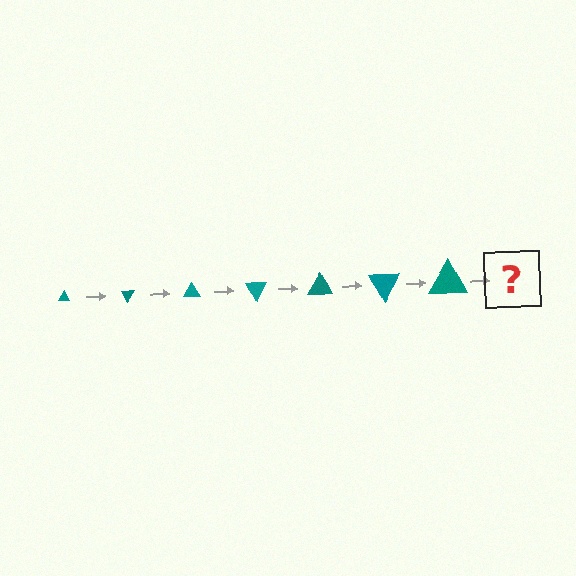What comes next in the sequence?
The next element should be a triangle, larger than the previous one and rotated 420 degrees from the start.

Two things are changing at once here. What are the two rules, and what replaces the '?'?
The two rules are that the triangle grows larger each step and it rotates 60 degrees each step. The '?' should be a triangle, larger than the previous one and rotated 420 degrees from the start.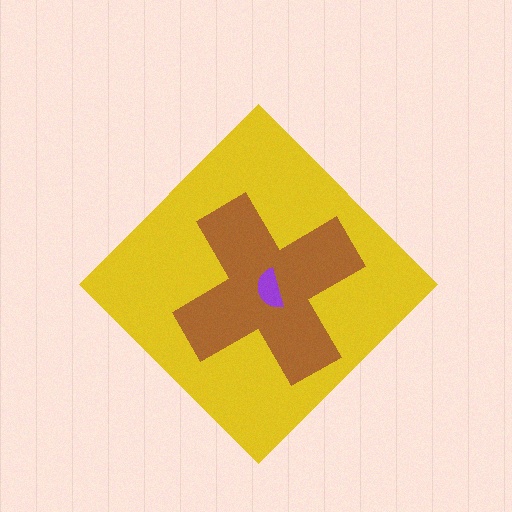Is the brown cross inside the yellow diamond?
Yes.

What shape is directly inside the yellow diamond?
The brown cross.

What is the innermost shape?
The purple semicircle.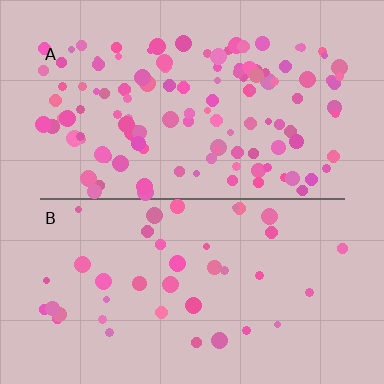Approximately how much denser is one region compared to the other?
Approximately 3.0× — region A over region B.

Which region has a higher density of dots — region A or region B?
A (the top).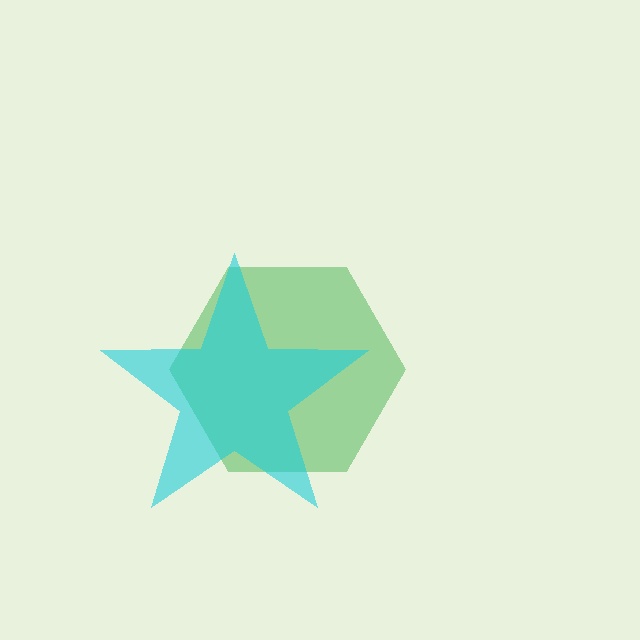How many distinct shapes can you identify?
There are 2 distinct shapes: a green hexagon, a cyan star.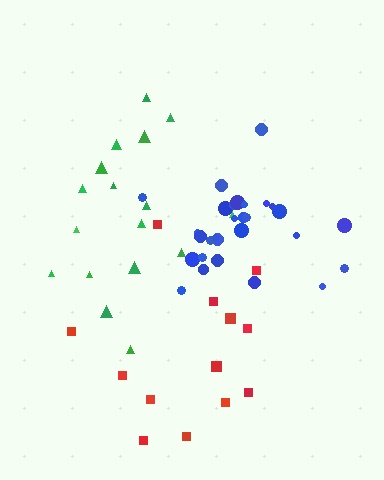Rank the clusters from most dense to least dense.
blue, green, red.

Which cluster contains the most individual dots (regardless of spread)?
Blue (29).